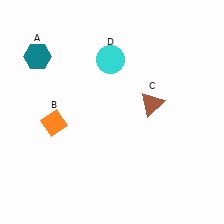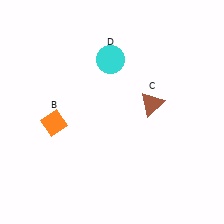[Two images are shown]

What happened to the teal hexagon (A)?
The teal hexagon (A) was removed in Image 2. It was in the top-left area of Image 1.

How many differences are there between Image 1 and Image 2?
There is 1 difference between the two images.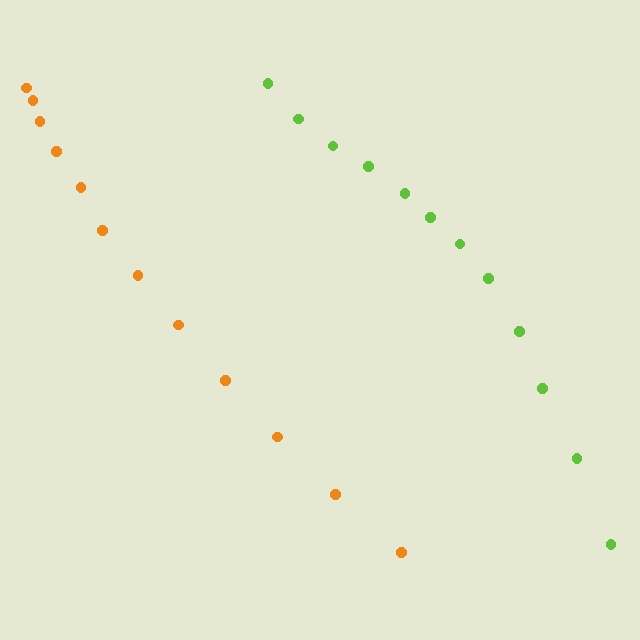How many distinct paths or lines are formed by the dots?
There are 2 distinct paths.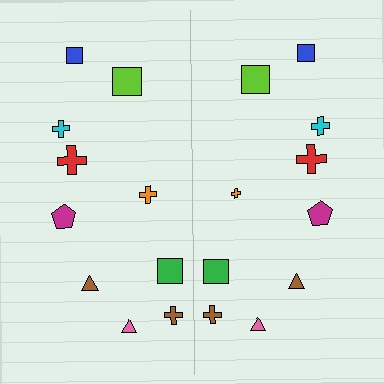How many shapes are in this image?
There are 20 shapes in this image.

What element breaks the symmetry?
The orange cross on the right side has a different size than its mirror counterpart.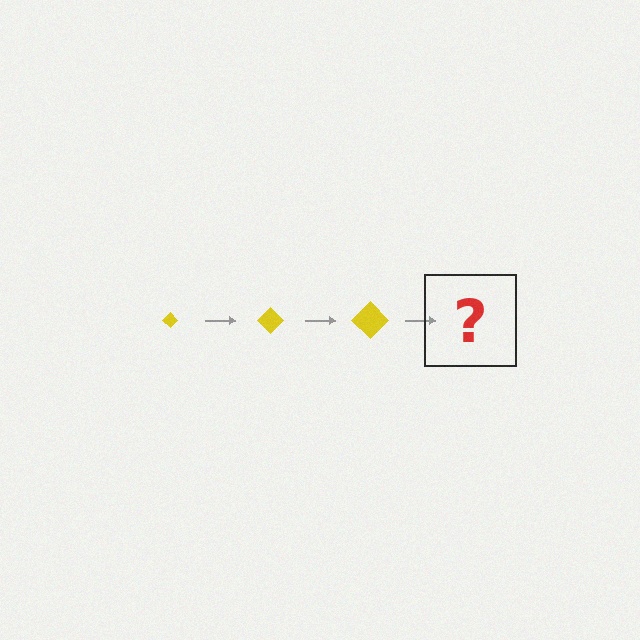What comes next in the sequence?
The next element should be a yellow diamond, larger than the previous one.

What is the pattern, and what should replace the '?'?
The pattern is that the diamond gets progressively larger each step. The '?' should be a yellow diamond, larger than the previous one.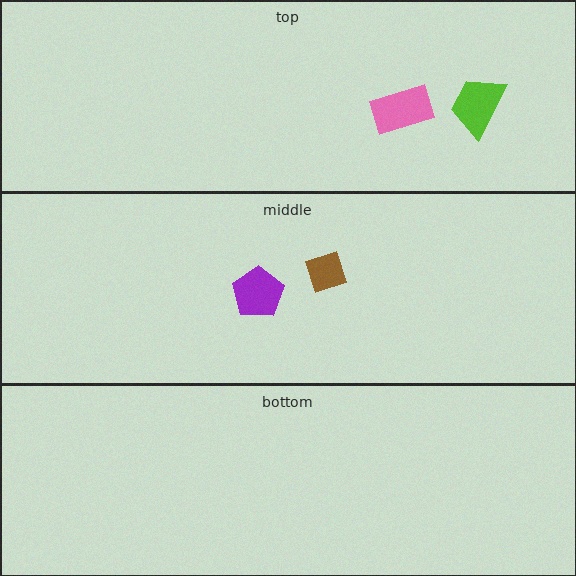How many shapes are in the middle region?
2.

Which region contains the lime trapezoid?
The top region.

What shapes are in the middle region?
The purple pentagon, the brown diamond.